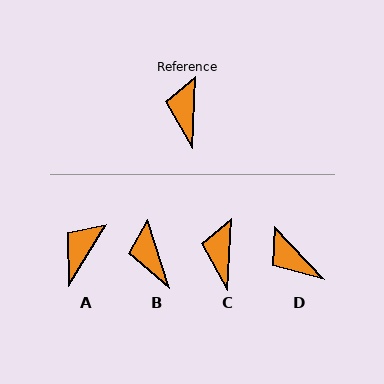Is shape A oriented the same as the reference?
No, it is off by about 28 degrees.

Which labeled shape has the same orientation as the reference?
C.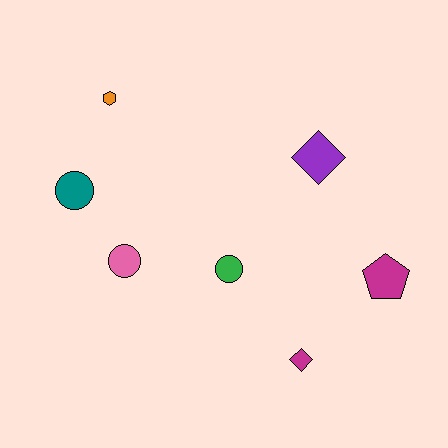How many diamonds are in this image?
There are 2 diamonds.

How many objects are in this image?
There are 7 objects.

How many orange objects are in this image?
There is 1 orange object.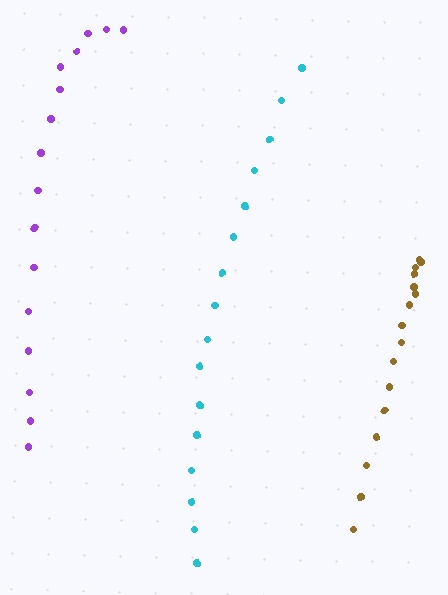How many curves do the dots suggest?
There are 3 distinct paths.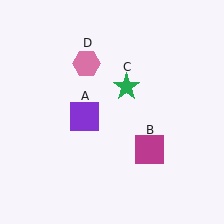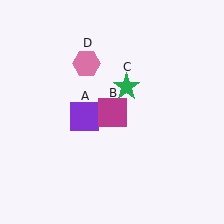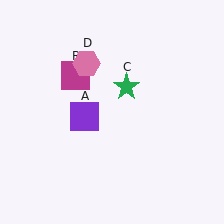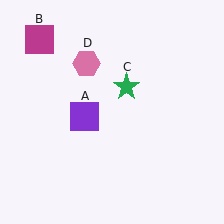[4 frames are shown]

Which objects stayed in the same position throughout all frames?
Purple square (object A) and green star (object C) and pink hexagon (object D) remained stationary.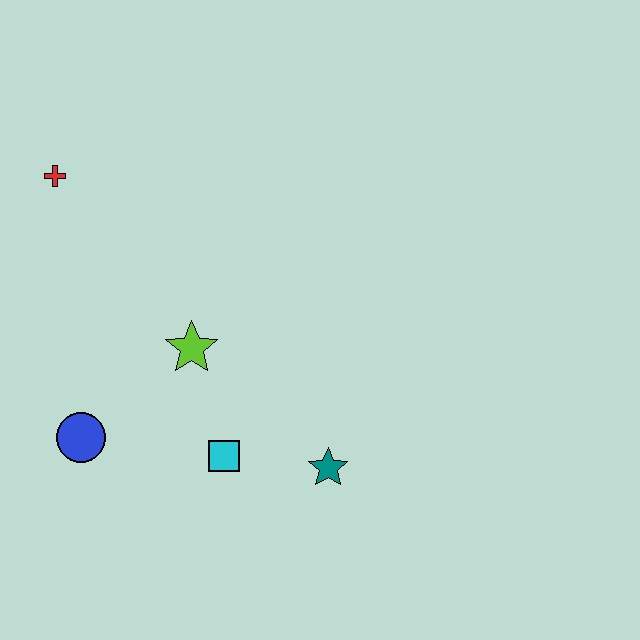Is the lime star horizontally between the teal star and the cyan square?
No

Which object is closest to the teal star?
The cyan square is closest to the teal star.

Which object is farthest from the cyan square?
The red cross is farthest from the cyan square.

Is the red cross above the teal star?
Yes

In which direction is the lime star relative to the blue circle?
The lime star is to the right of the blue circle.